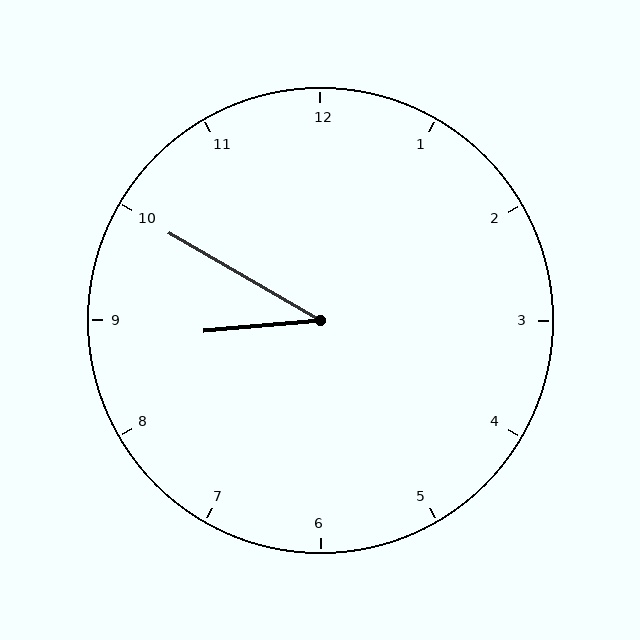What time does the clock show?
8:50.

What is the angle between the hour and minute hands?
Approximately 35 degrees.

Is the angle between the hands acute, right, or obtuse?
It is acute.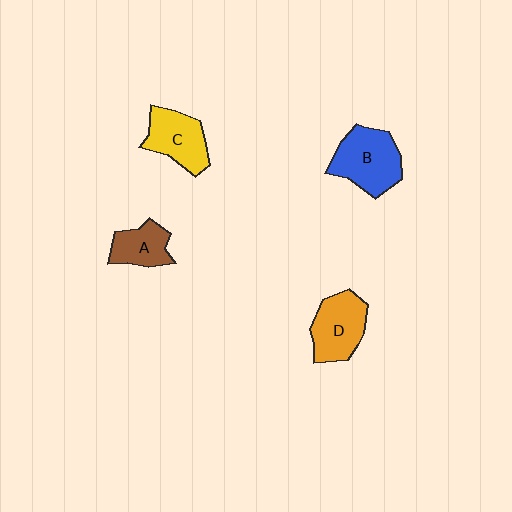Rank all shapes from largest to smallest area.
From largest to smallest: B (blue), D (orange), C (yellow), A (brown).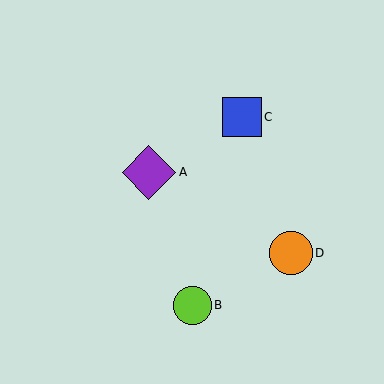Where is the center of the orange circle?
The center of the orange circle is at (291, 253).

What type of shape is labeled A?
Shape A is a purple diamond.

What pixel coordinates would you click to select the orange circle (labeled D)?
Click at (291, 253) to select the orange circle D.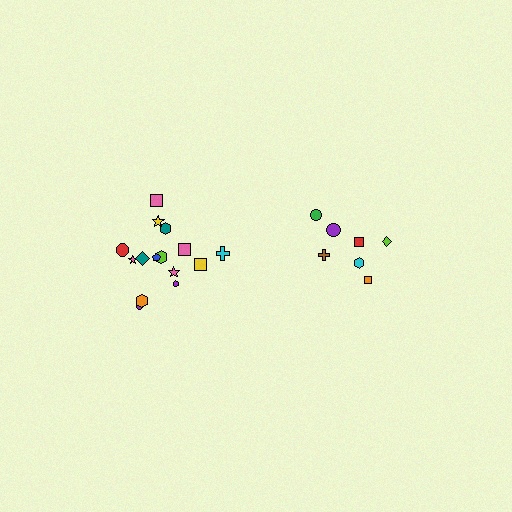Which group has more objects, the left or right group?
The left group.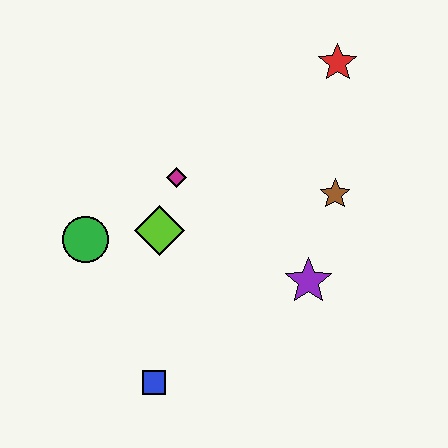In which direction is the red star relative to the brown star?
The red star is above the brown star.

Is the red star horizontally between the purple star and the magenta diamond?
No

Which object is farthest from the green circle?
The red star is farthest from the green circle.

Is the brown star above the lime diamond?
Yes